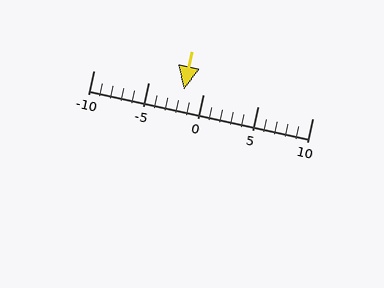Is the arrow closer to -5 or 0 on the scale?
The arrow is closer to 0.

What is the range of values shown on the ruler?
The ruler shows values from -10 to 10.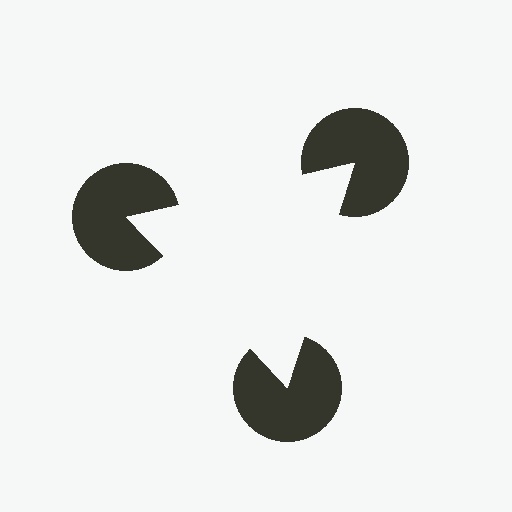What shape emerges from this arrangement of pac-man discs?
An illusory triangle — its edges are inferred from the aligned wedge cuts in the pac-man discs, not physically drawn.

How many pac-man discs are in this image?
There are 3 — one at each vertex of the illusory triangle.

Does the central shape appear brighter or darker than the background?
It typically appears slightly brighter than the background, even though no actual brightness change is drawn.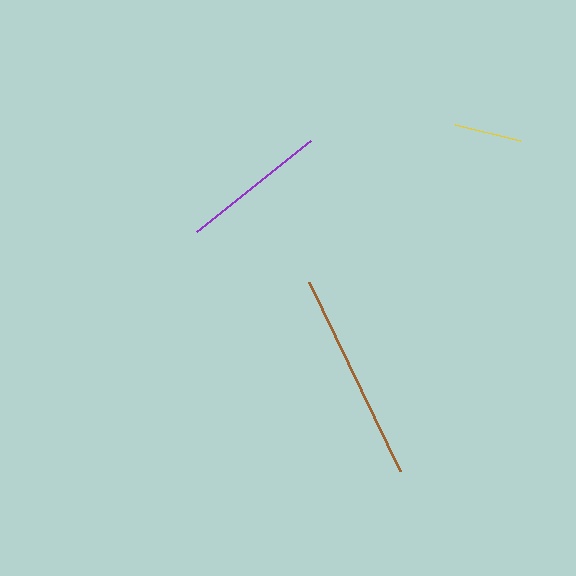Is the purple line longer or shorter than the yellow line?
The purple line is longer than the yellow line.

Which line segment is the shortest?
The yellow line is the shortest at approximately 67 pixels.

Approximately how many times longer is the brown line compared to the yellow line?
The brown line is approximately 3.1 times the length of the yellow line.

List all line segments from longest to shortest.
From longest to shortest: brown, purple, yellow.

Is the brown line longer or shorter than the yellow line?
The brown line is longer than the yellow line.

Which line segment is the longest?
The brown line is the longest at approximately 210 pixels.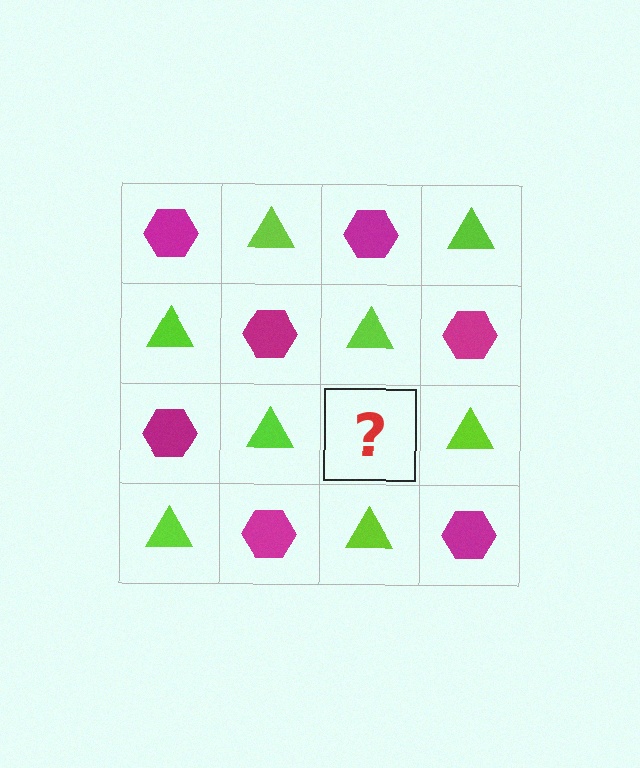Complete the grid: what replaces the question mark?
The question mark should be replaced with a magenta hexagon.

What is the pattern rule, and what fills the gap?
The rule is that it alternates magenta hexagon and lime triangle in a checkerboard pattern. The gap should be filled with a magenta hexagon.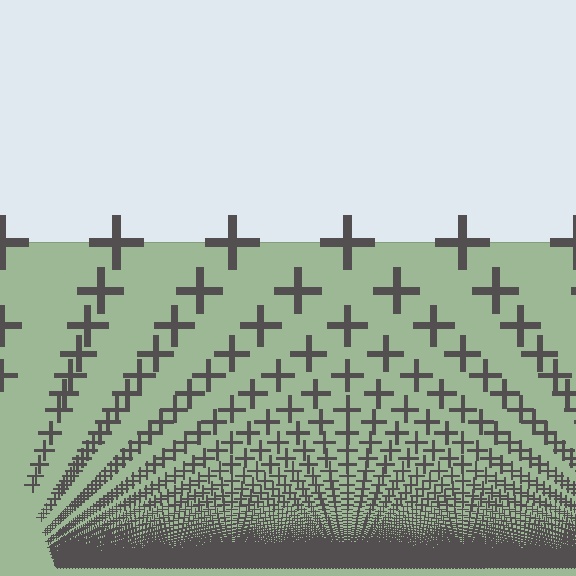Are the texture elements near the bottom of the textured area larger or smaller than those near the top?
Smaller. The gradient is inverted — elements near the bottom are smaller and denser.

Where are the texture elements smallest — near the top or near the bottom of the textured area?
Near the bottom.